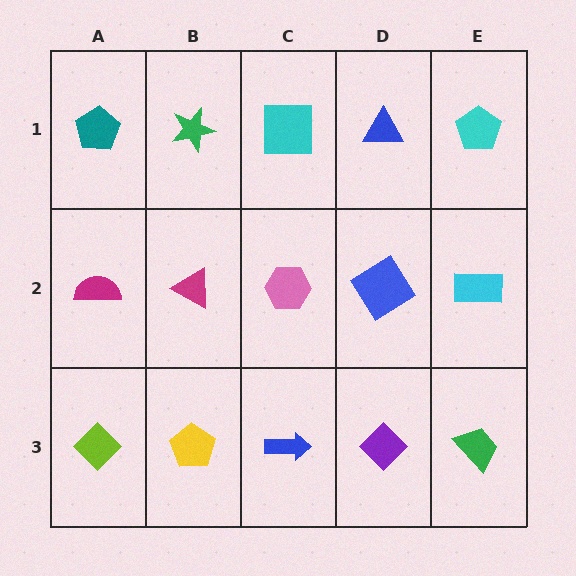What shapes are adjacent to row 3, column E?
A cyan rectangle (row 2, column E), a purple diamond (row 3, column D).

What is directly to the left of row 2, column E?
A blue diamond.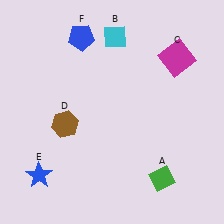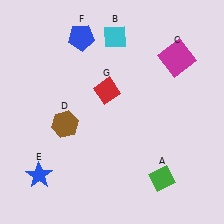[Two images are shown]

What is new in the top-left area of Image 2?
A red diamond (G) was added in the top-left area of Image 2.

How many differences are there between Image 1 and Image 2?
There is 1 difference between the two images.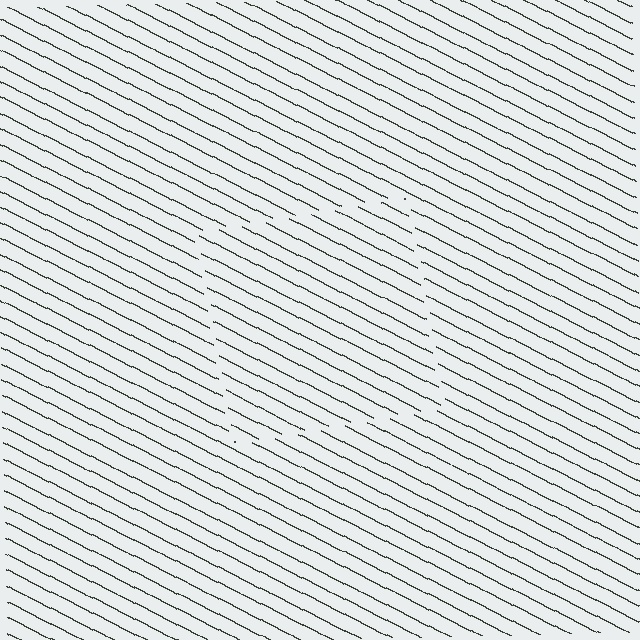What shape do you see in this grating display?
An illusory square. The interior of the shape contains the same grating, shifted by half a period — the contour is defined by the phase discontinuity where line-ends from the inner and outer gratings abut.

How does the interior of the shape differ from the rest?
The interior of the shape contains the same grating, shifted by half a period — the contour is defined by the phase discontinuity where line-ends from the inner and outer gratings abut.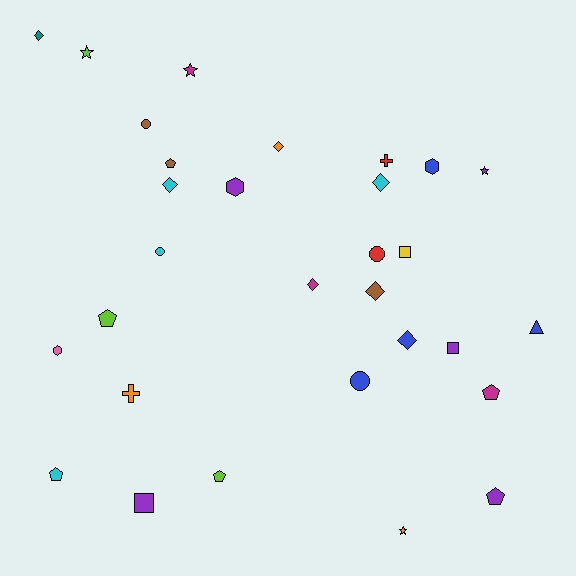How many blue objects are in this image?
There are 4 blue objects.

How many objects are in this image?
There are 30 objects.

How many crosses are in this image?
There are 2 crosses.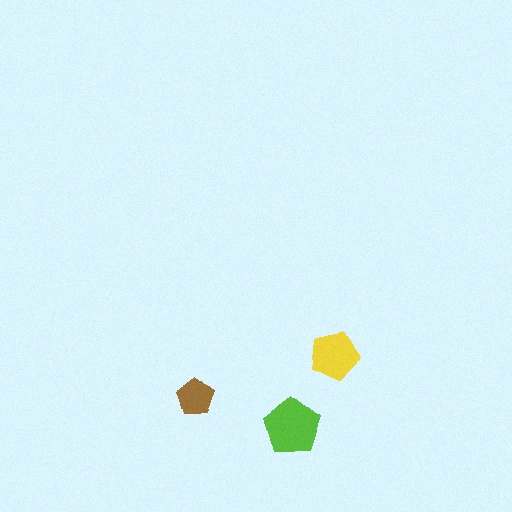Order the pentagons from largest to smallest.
the lime one, the yellow one, the brown one.